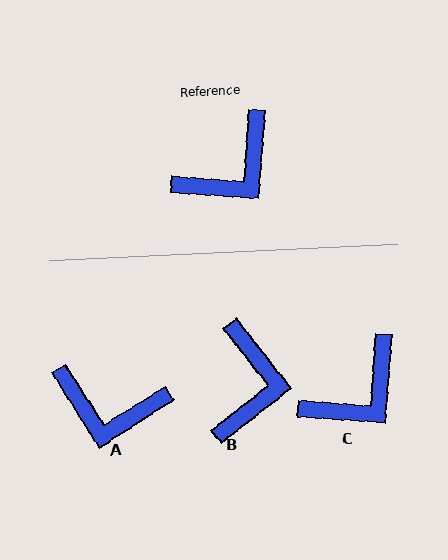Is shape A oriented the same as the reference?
No, it is off by about 53 degrees.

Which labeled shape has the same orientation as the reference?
C.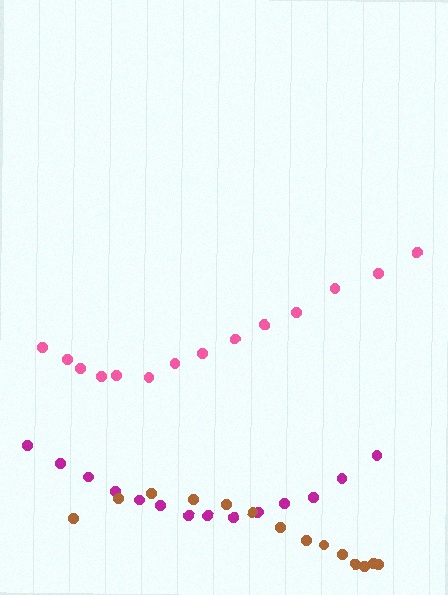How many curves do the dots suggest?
There are 3 distinct paths.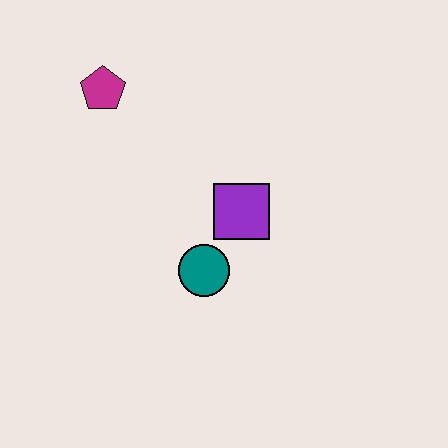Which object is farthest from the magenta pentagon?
The teal circle is farthest from the magenta pentagon.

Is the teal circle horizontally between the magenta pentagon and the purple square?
Yes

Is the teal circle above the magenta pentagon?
No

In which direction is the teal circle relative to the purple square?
The teal circle is below the purple square.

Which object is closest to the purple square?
The teal circle is closest to the purple square.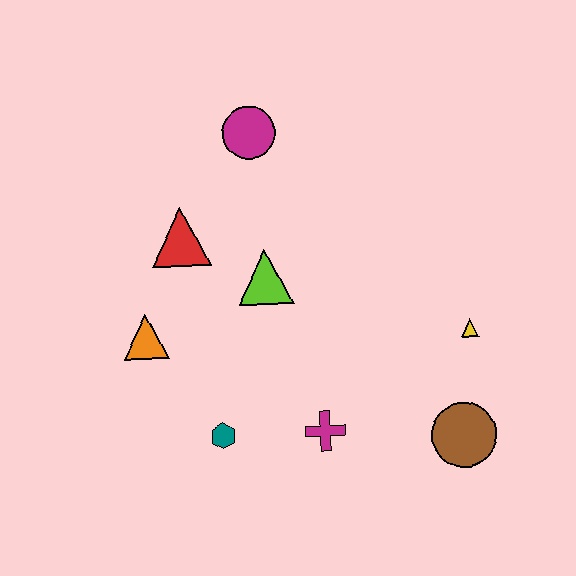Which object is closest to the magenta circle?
The red triangle is closest to the magenta circle.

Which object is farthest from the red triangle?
The brown circle is farthest from the red triangle.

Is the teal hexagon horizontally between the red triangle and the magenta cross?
Yes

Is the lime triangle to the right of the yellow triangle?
No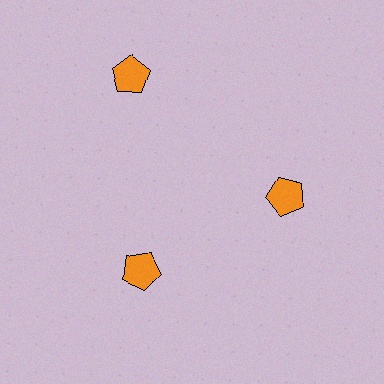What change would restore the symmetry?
The symmetry would be restored by moving it inward, back onto the ring so that all 3 pentagons sit at equal angles and equal distance from the center.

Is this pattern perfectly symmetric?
No. The 3 orange pentagons are arranged in a ring, but one element near the 11 o'clock position is pushed outward from the center, breaking the 3-fold rotational symmetry.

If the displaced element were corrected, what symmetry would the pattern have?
It would have 3-fold rotational symmetry — the pattern would map onto itself every 120 degrees.